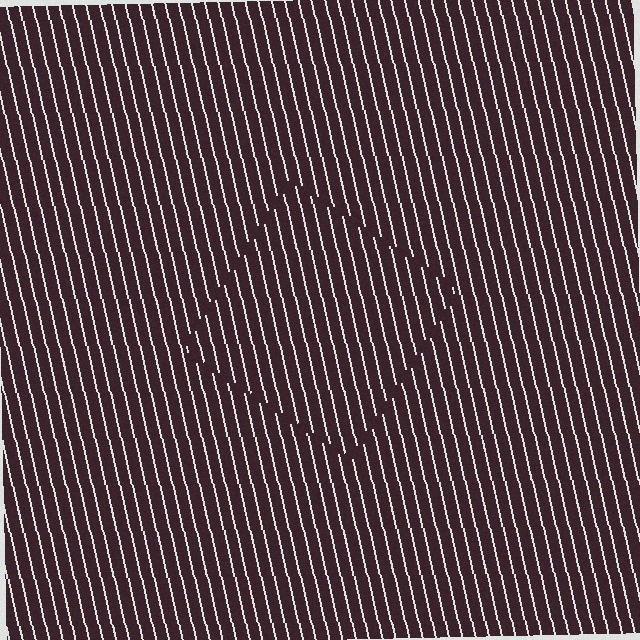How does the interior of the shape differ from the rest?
The interior of the shape contains the same grating, shifted by half a period — the contour is defined by the phase discontinuity where line-ends from the inner and outer gratings abut.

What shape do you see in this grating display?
An illusory square. The interior of the shape contains the same grating, shifted by half a period — the contour is defined by the phase discontinuity where line-ends from the inner and outer gratings abut.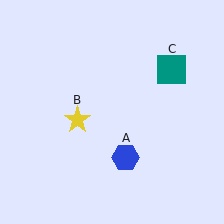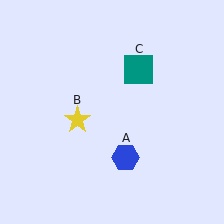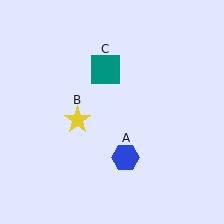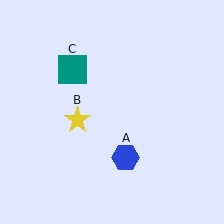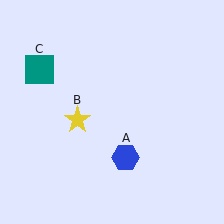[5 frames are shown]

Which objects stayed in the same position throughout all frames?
Blue hexagon (object A) and yellow star (object B) remained stationary.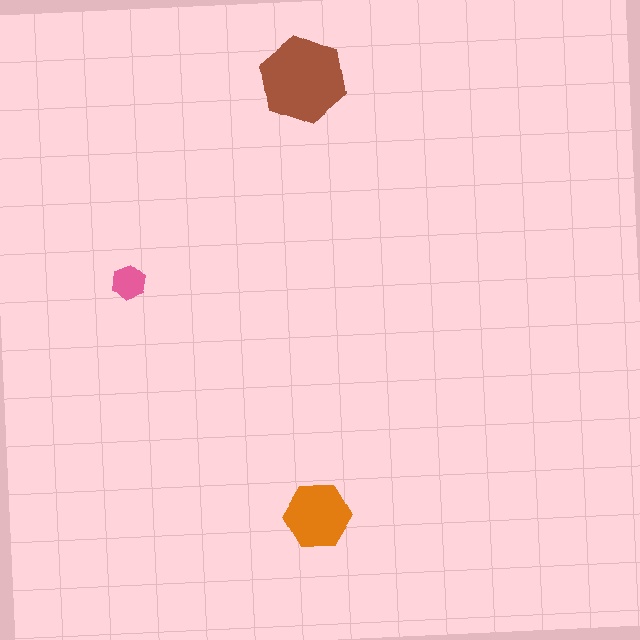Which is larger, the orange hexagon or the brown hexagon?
The brown one.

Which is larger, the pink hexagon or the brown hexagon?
The brown one.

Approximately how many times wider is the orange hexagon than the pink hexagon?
About 2 times wider.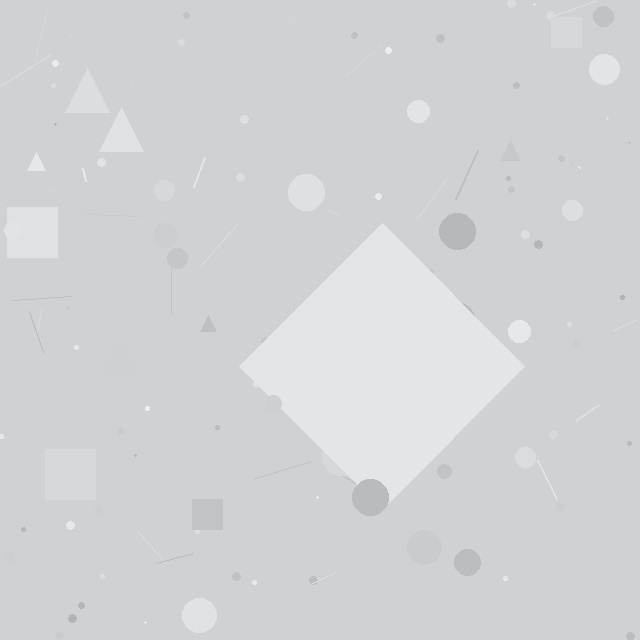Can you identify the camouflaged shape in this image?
The camouflaged shape is a diamond.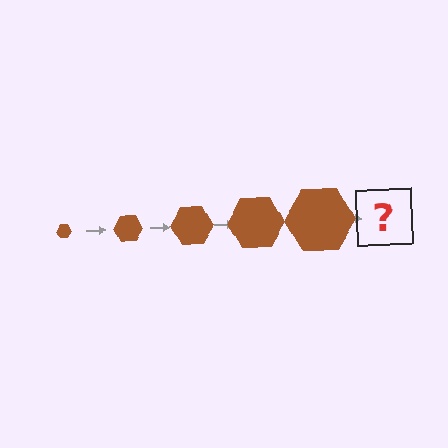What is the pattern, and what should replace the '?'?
The pattern is that the hexagon gets progressively larger each step. The '?' should be a brown hexagon, larger than the previous one.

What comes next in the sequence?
The next element should be a brown hexagon, larger than the previous one.